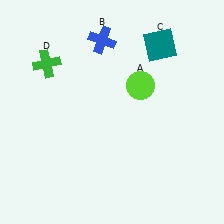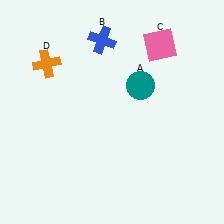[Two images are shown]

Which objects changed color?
A changed from lime to teal. C changed from teal to pink. D changed from green to orange.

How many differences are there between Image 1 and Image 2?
There are 3 differences between the two images.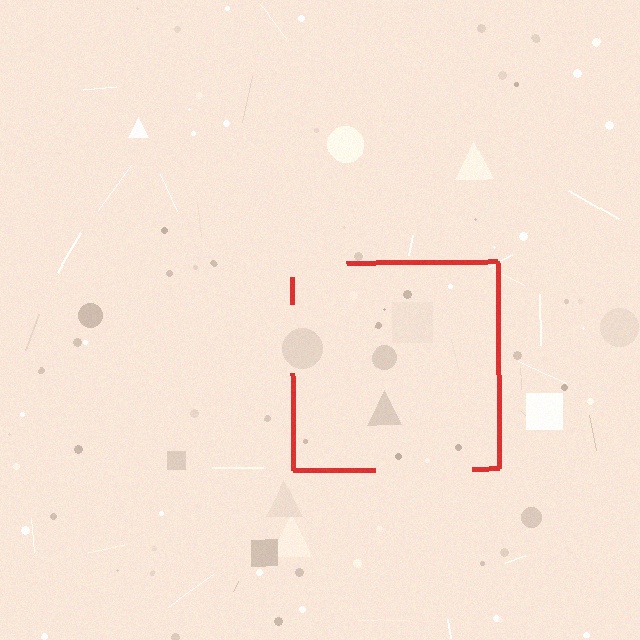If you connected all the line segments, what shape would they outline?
They would outline a square.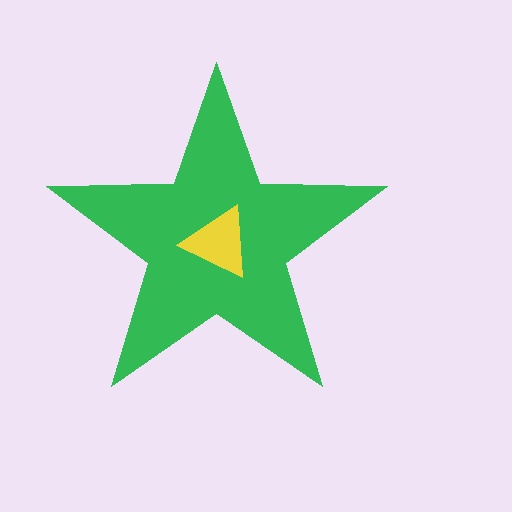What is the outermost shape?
The green star.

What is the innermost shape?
The yellow triangle.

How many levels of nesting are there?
2.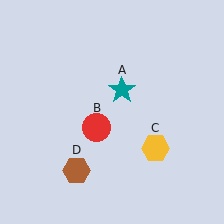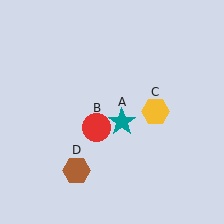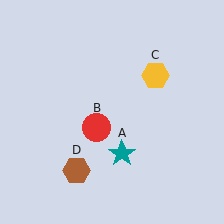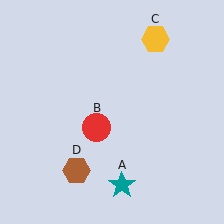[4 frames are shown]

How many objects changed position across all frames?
2 objects changed position: teal star (object A), yellow hexagon (object C).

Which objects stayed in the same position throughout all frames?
Red circle (object B) and brown hexagon (object D) remained stationary.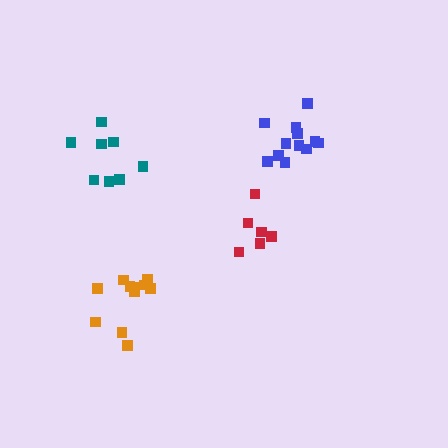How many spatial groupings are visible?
There are 4 spatial groupings.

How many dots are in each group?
Group 1: 11 dots, Group 2: 12 dots, Group 3: 6 dots, Group 4: 8 dots (37 total).